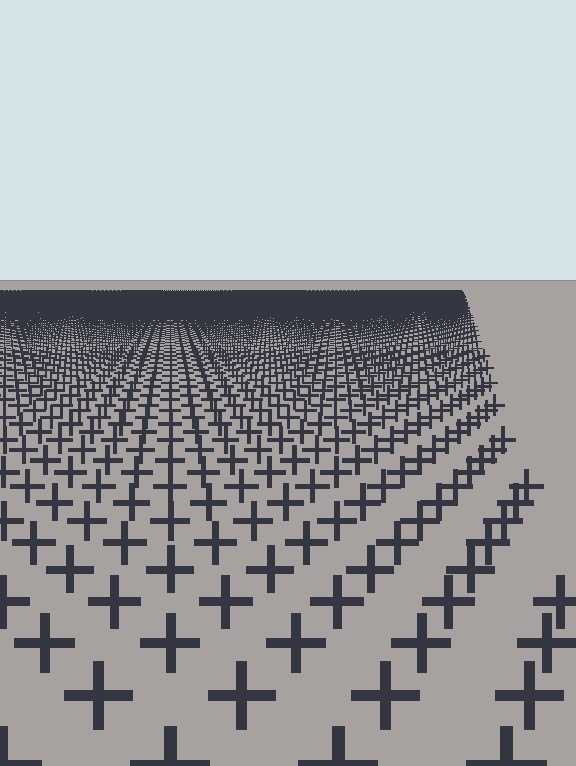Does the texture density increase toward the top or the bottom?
Density increases toward the top.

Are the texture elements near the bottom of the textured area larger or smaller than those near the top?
Larger. Near the bottom, elements are closer to the viewer and appear at a bigger on-screen size.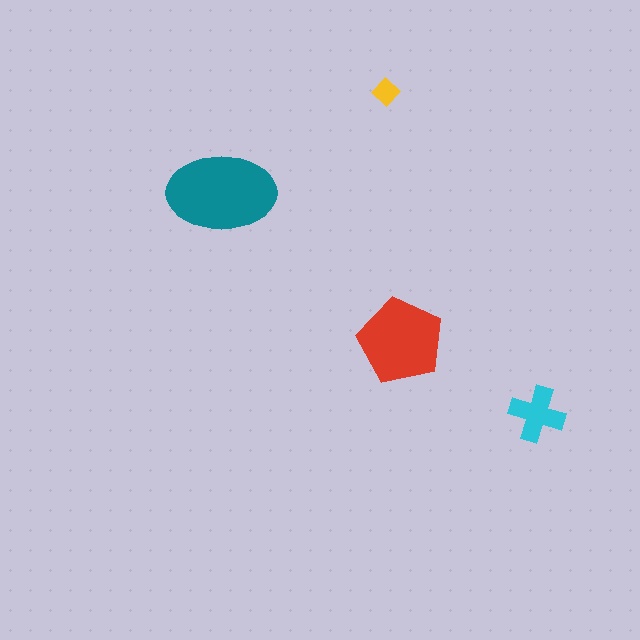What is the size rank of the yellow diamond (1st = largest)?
4th.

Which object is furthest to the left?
The teal ellipse is leftmost.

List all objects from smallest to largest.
The yellow diamond, the cyan cross, the red pentagon, the teal ellipse.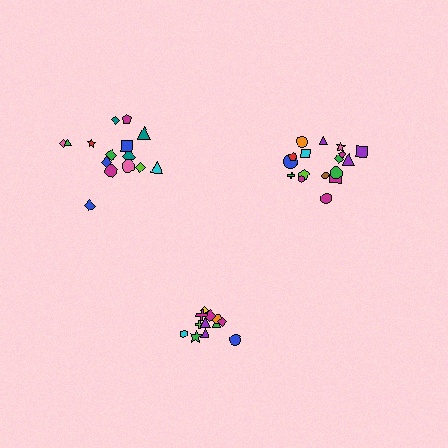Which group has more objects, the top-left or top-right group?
The top-right group.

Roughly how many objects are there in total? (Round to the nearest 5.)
Roughly 45 objects in total.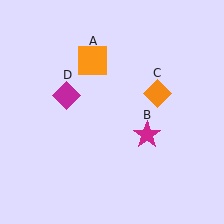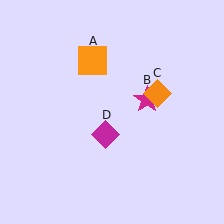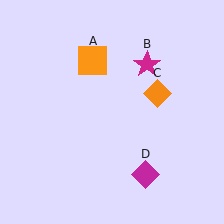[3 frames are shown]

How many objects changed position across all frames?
2 objects changed position: magenta star (object B), magenta diamond (object D).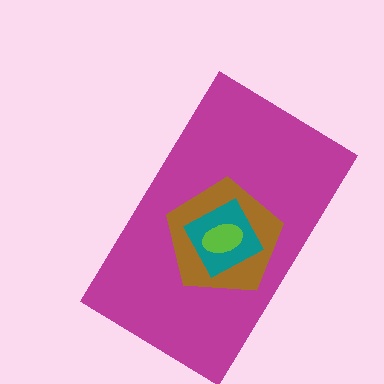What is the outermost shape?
The magenta rectangle.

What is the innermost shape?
The lime ellipse.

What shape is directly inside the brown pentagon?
The teal square.